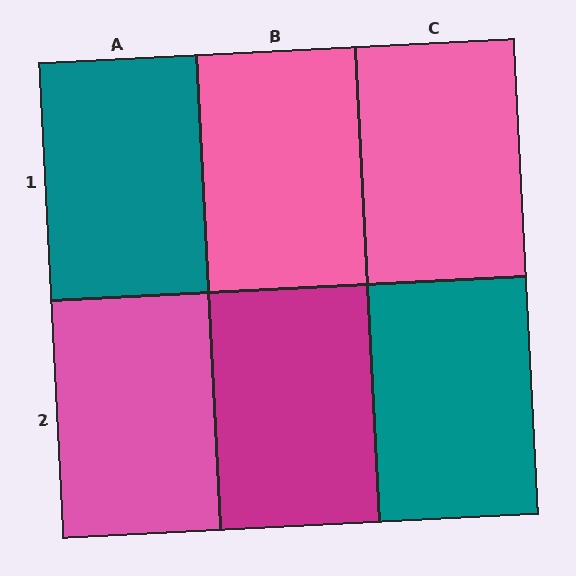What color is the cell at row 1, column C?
Pink.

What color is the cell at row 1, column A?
Teal.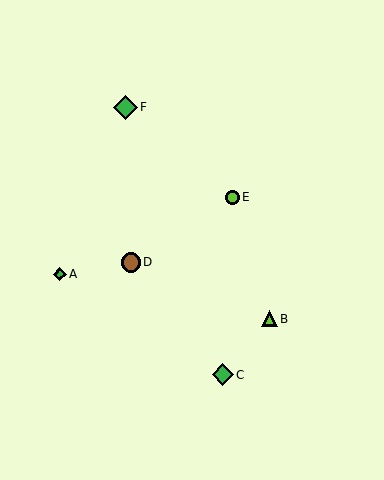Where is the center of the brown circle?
The center of the brown circle is at (131, 262).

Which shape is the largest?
The green diamond (labeled F) is the largest.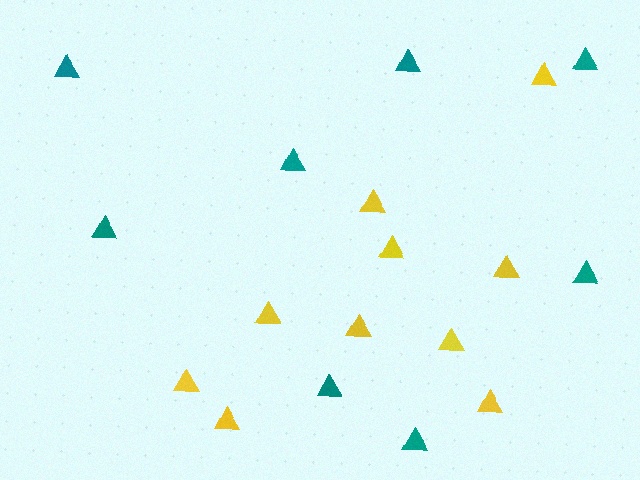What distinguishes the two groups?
There are 2 groups: one group of yellow triangles (10) and one group of teal triangles (8).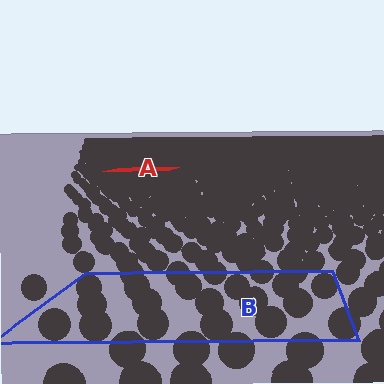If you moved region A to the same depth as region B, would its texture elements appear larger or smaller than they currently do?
They would appear larger. At a closer depth, the same texture elements are projected at a bigger on-screen size.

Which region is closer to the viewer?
Region B is closer. The texture elements there are larger and more spread out.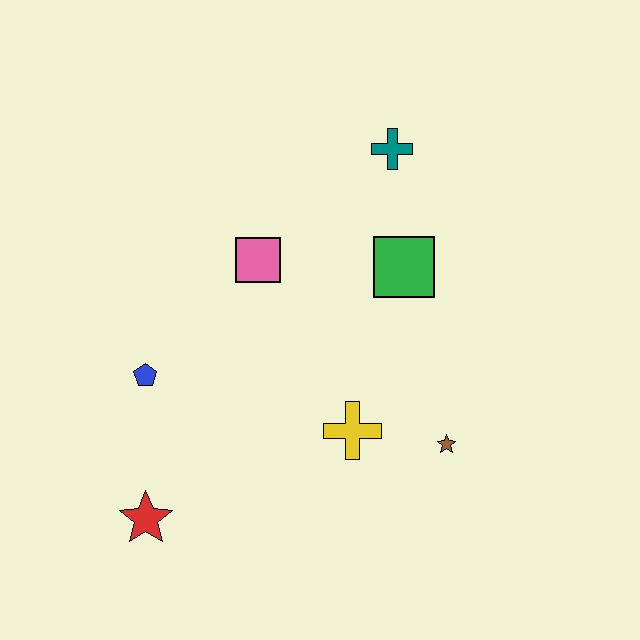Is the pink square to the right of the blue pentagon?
Yes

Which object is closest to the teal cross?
The green square is closest to the teal cross.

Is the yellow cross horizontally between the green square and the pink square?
Yes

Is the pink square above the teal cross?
No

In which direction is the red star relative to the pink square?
The red star is below the pink square.